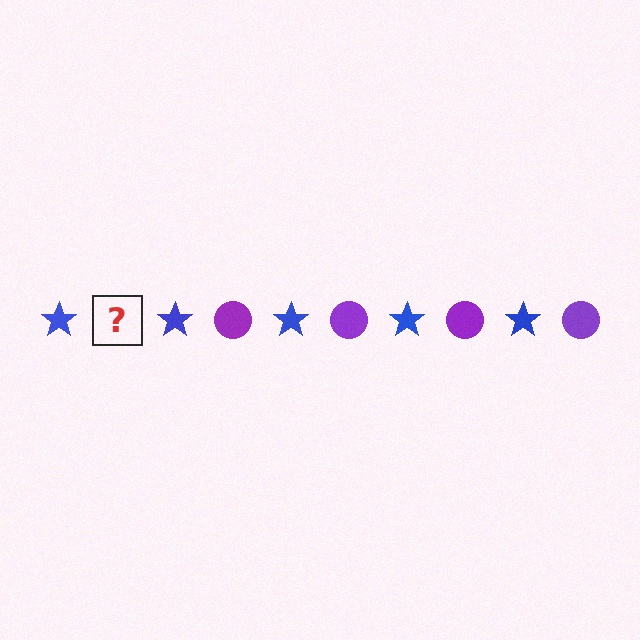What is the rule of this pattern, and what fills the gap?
The rule is that the pattern alternates between blue star and purple circle. The gap should be filled with a purple circle.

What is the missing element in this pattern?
The missing element is a purple circle.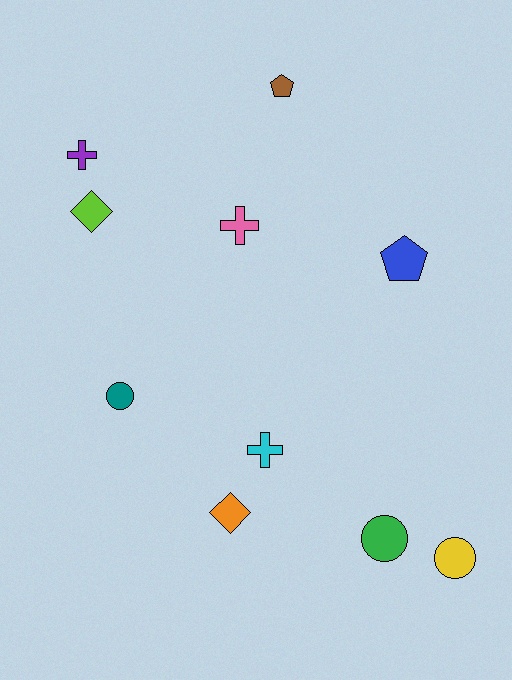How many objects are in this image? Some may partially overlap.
There are 10 objects.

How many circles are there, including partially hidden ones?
There are 3 circles.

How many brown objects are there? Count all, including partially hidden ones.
There is 1 brown object.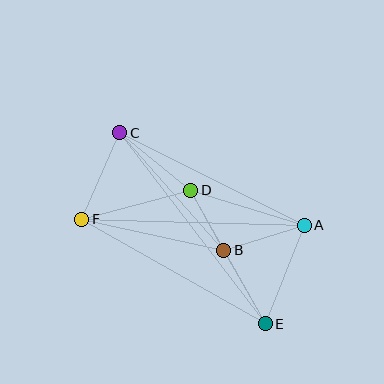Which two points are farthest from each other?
Points C and E are farthest from each other.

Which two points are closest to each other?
Points B and D are closest to each other.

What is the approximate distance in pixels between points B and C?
The distance between B and C is approximately 157 pixels.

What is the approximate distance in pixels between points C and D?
The distance between C and D is approximately 92 pixels.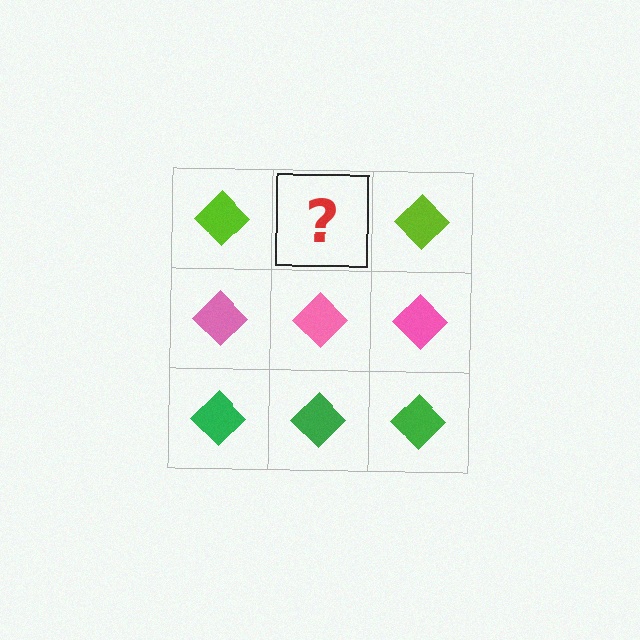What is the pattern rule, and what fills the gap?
The rule is that each row has a consistent color. The gap should be filled with a lime diamond.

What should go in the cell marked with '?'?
The missing cell should contain a lime diamond.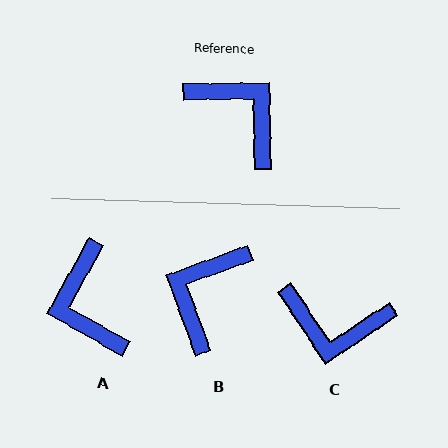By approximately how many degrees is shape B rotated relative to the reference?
Approximately 109 degrees counter-clockwise.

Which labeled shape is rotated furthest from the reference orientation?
A, about 150 degrees away.